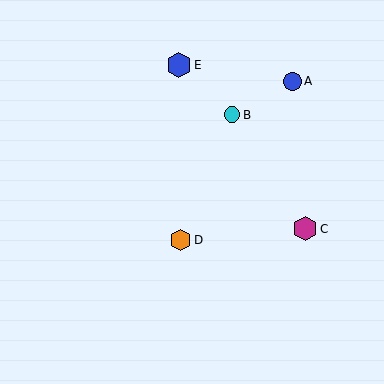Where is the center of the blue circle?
The center of the blue circle is at (293, 81).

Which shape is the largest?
The blue hexagon (labeled E) is the largest.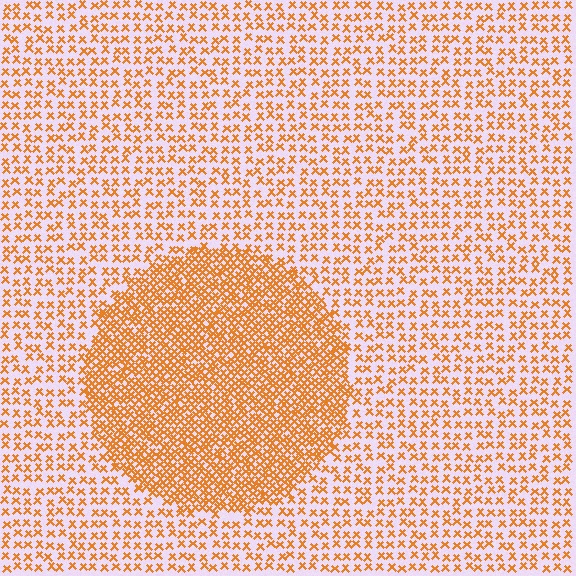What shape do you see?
I see a circle.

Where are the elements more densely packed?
The elements are more densely packed inside the circle boundary.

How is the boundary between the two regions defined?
The boundary is defined by a change in element density (approximately 2.4x ratio). All elements are the same color, size, and shape.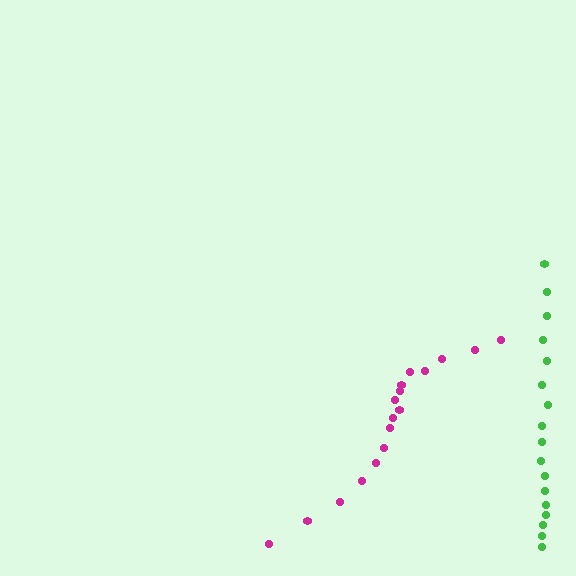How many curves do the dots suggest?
There are 2 distinct paths.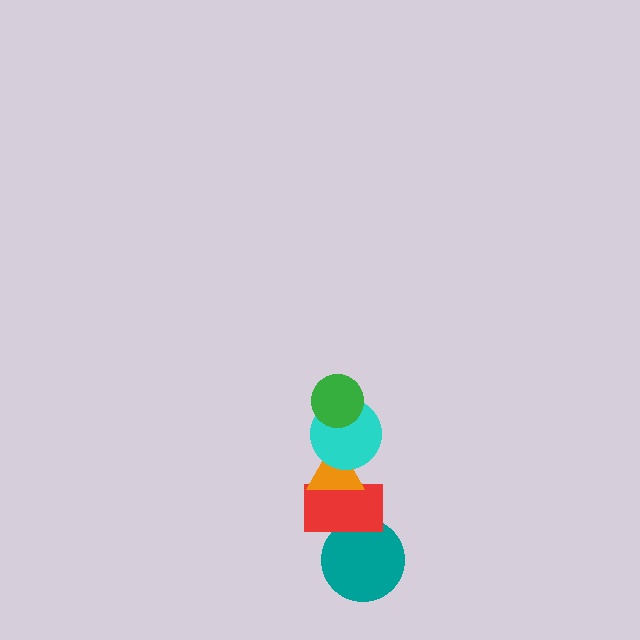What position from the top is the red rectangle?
The red rectangle is 4th from the top.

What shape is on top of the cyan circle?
The green circle is on top of the cyan circle.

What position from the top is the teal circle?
The teal circle is 5th from the top.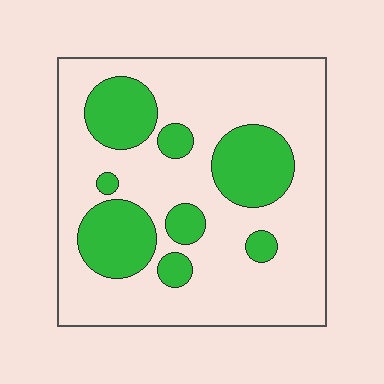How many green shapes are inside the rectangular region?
8.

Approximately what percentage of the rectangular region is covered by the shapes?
Approximately 25%.